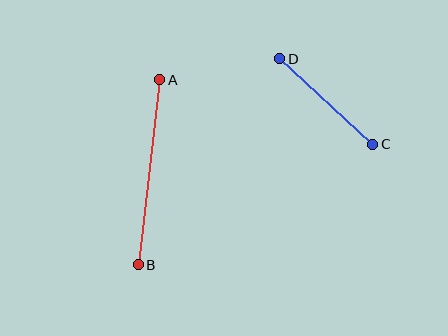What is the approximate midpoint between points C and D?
The midpoint is at approximately (326, 102) pixels.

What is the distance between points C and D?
The distance is approximately 126 pixels.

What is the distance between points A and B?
The distance is approximately 186 pixels.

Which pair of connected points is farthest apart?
Points A and B are farthest apart.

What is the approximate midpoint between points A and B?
The midpoint is at approximately (149, 172) pixels.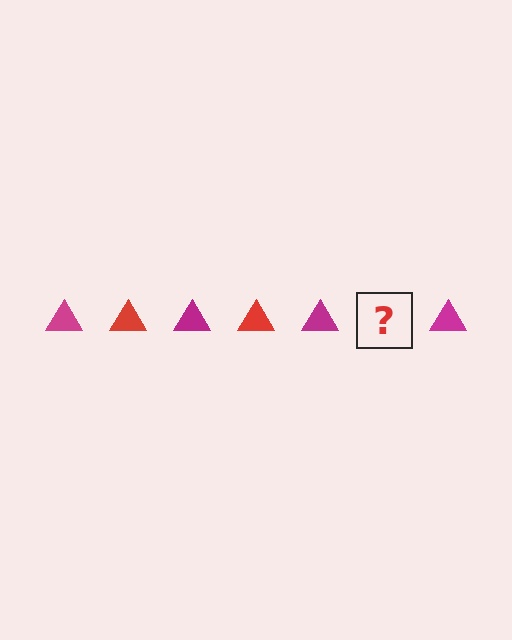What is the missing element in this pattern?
The missing element is a red triangle.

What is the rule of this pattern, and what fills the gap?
The rule is that the pattern cycles through magenta, red triangles. The gap should be filled with a red triangle.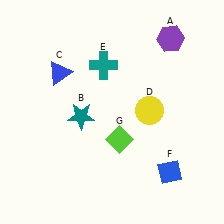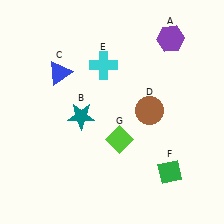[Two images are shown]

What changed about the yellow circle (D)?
In Image 1, D is yellow. In Image 2, it changed to brown.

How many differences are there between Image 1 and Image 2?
There are 3 differences between the two images.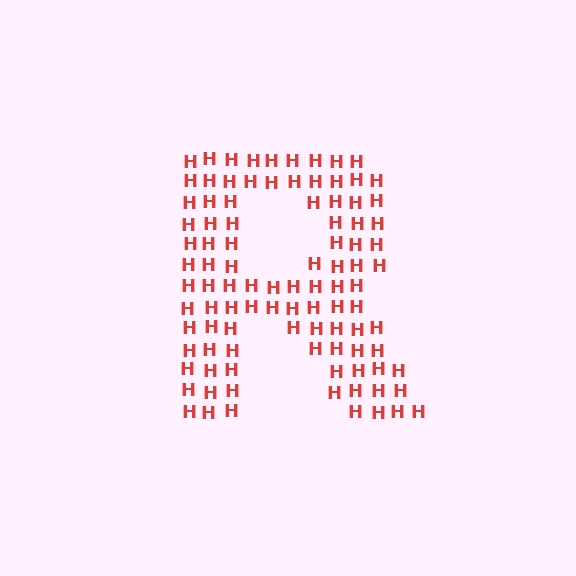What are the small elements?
The small elements are letter H's.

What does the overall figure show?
The overall figure shows the letter R.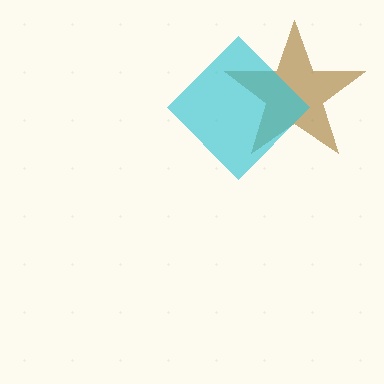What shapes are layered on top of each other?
The layered shapes are: a brown star, a cyan diamond.